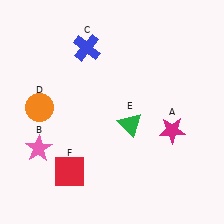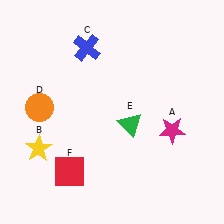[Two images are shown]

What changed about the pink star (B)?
In Image 1, B is pink. In Image 2, it changed to yellow.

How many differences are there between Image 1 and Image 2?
There is 1 difference between the two images.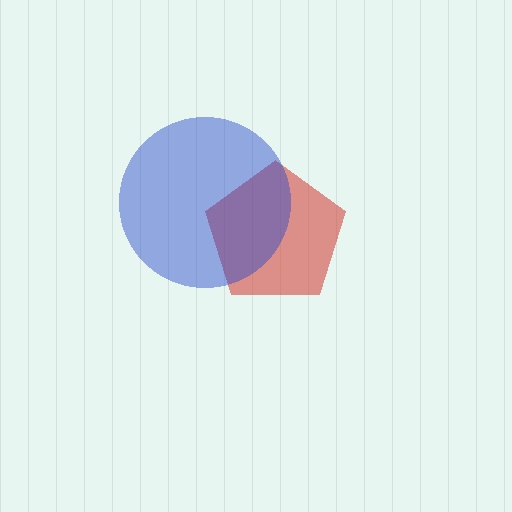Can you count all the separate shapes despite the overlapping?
Yes, there are 2 separate shapes.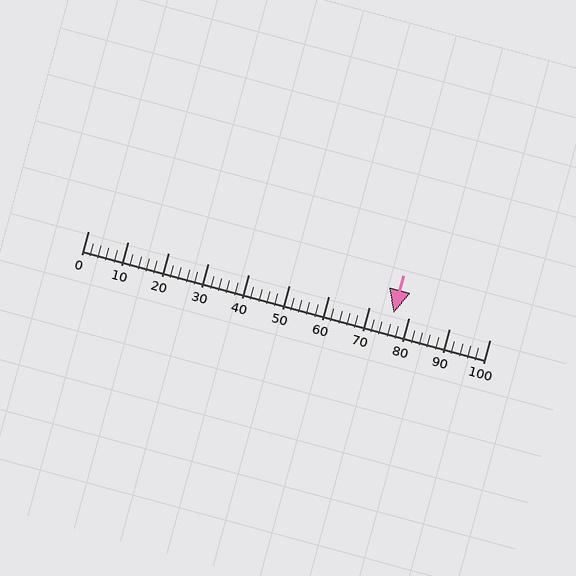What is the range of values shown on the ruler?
The ruler shows values from 0 to 100.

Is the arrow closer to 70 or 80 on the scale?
The arrow is closer to 80.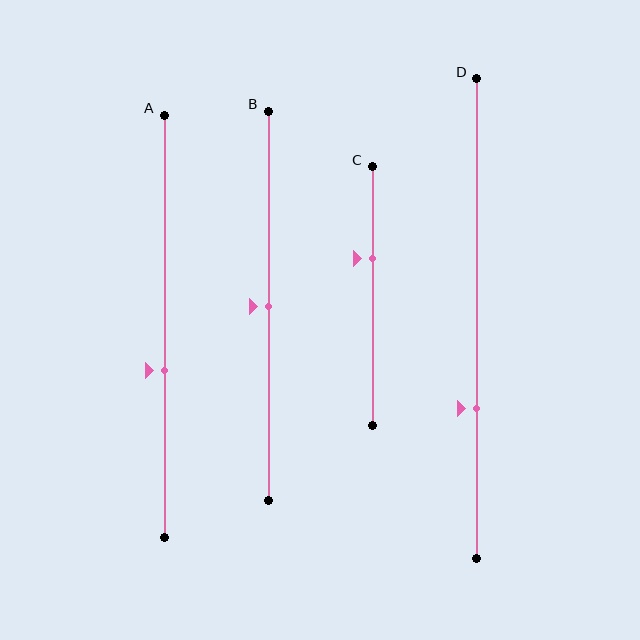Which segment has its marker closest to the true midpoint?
Segment B has its marker closest to the true midpoint.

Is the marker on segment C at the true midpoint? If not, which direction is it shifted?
No, the marker on segment C is shifted upward by about 15% of the segment length.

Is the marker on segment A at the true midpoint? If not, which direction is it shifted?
No, the marker on segment A is shifted downward by about 10% of the segment length.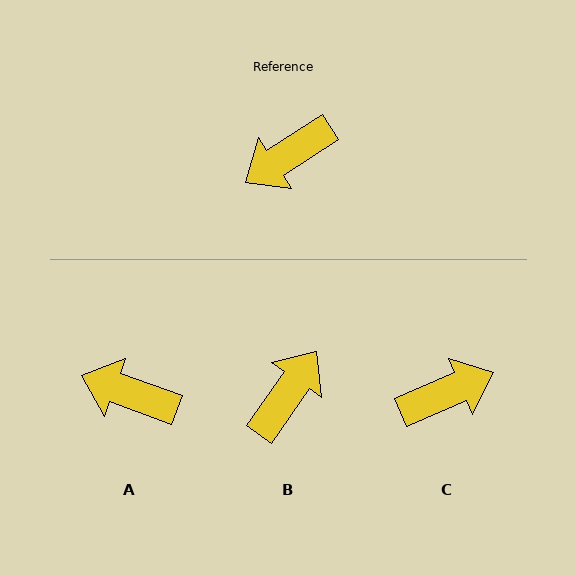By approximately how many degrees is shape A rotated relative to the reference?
Approximately 53 degrees clockwise.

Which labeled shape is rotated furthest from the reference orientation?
C, about 171 degrees away.